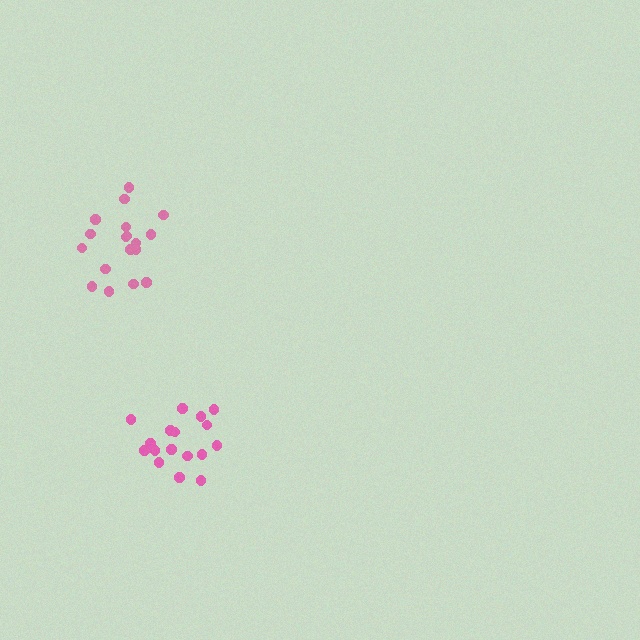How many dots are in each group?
Group 1: 17 dots, Group 2: 18 dots (35 total).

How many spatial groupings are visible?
There are 2 spatial groupings.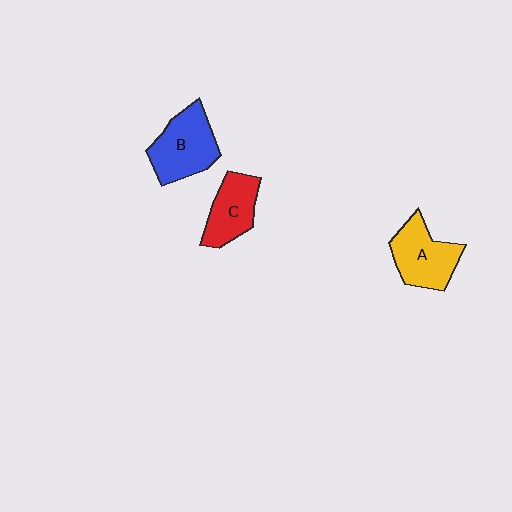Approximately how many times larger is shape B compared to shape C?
Approximately 1.3 times.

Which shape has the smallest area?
Shape C (red).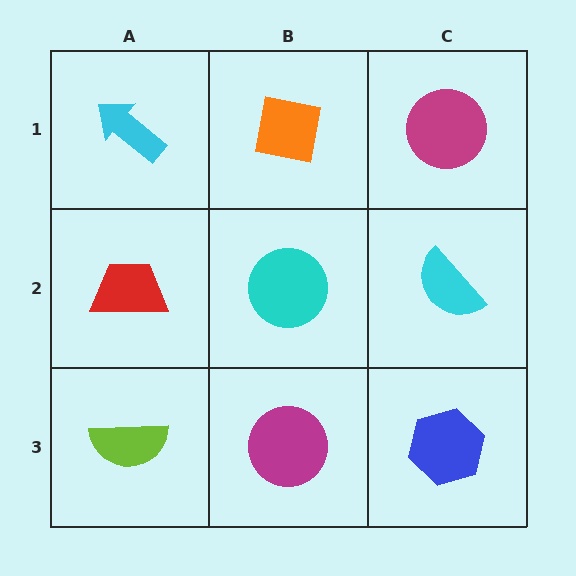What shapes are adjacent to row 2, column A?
A cyan arrow (row 1, column A), a lime semicircle (row 3, column A), a cyan circle (row 2, column B).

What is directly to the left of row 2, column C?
A cyan circle.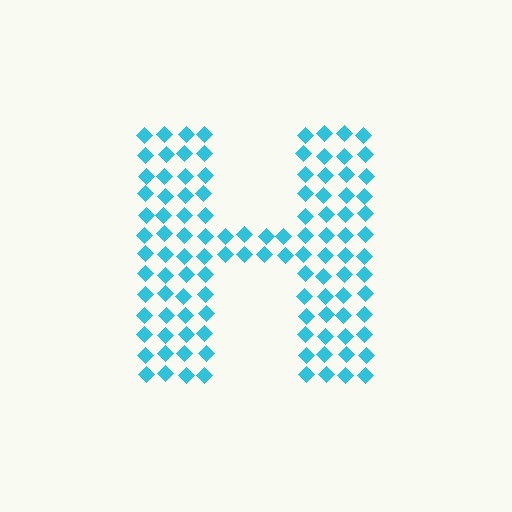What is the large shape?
The large shape is the letter H.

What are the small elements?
The small elements are diamonds.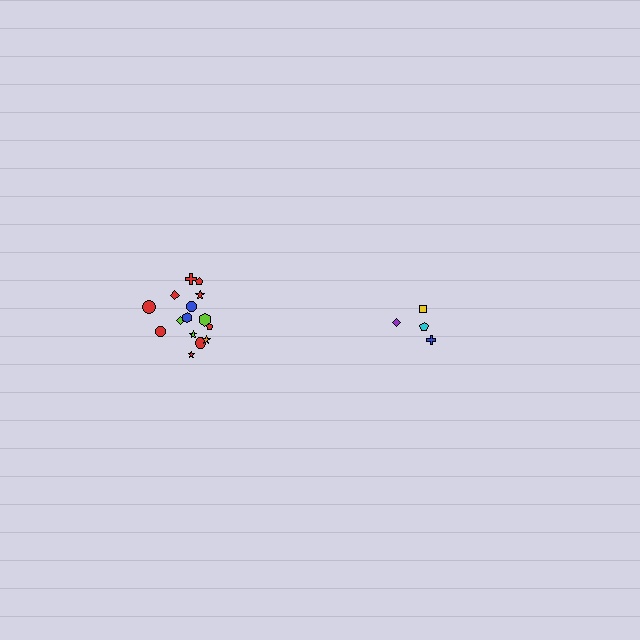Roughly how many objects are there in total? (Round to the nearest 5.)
Roughly 20 objects in total.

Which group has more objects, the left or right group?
The left group.